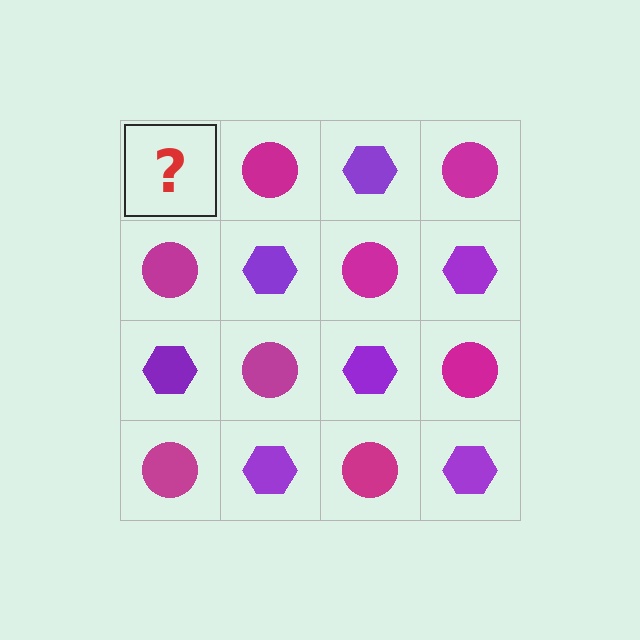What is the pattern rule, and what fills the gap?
The rule is that it alternates purple hexagon and magenta circle in a checkerboard pattern. The gap should be filled with a purple hexagon.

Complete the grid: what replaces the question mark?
The question mark should be replaced with a purple hexagon.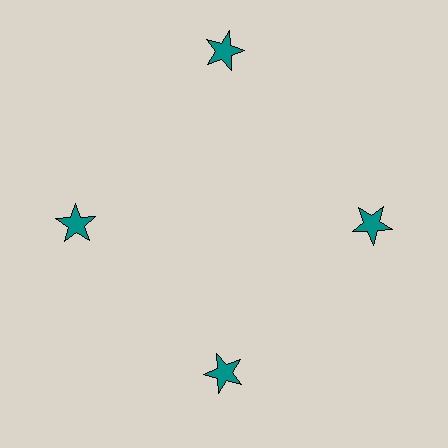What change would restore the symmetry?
The symmetry would be restored by moving it inward, back onto the ring so that all 4 stars sit at equal angles and equal distance from the center.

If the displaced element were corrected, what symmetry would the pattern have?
It would have 4-fold rotational symmetry — the pattern would map onto itself every 90 degrees.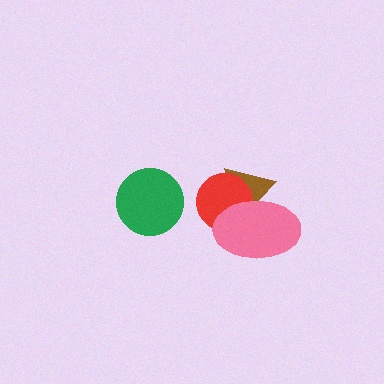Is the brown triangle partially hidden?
Yes, it is partially covered by another shape.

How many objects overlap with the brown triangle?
2 objects overlap with the brown triangle.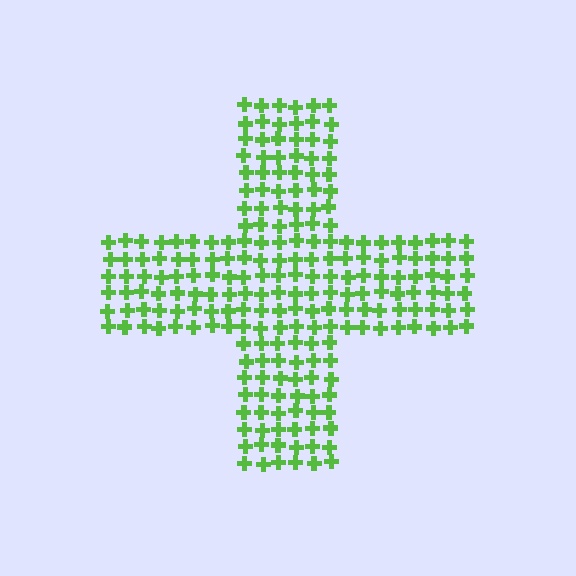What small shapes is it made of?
It is made of small crosses.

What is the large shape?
The large shape is a cross.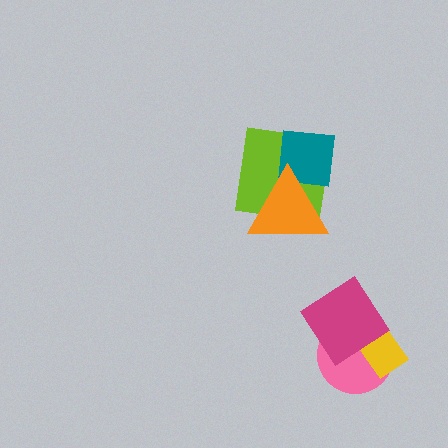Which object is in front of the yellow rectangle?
The magenta diamond is in front of the yellow rectangle.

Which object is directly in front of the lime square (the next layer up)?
The teal square is directly in front of the lime square.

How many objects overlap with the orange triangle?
2 objects overlap with the orange triangle.